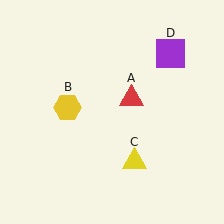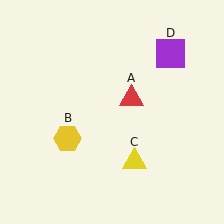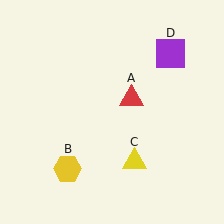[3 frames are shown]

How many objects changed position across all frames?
1 object changed position: yellow hexagon (object B).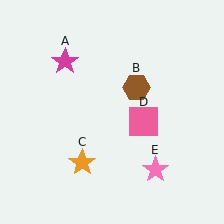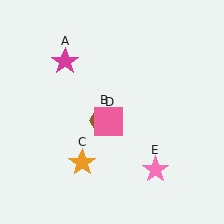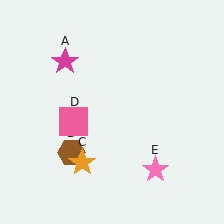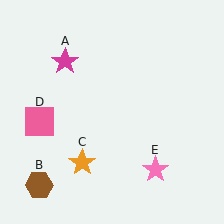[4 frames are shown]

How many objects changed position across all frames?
2 objects changed position: brown hexagon (object B), pink square (object D).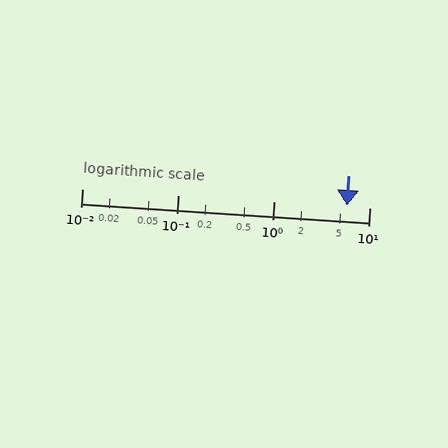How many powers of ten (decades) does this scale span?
The scale spans 3 decades, from 0.01 to 10.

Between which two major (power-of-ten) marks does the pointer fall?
The pointer is between 1 and 10.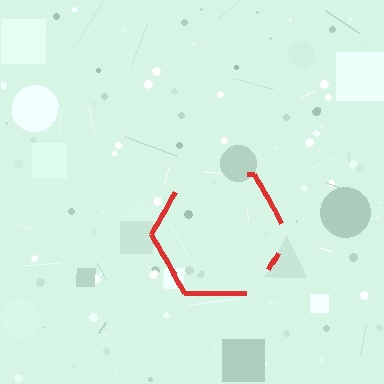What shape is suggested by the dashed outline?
The dashed outline suggests a hexagon.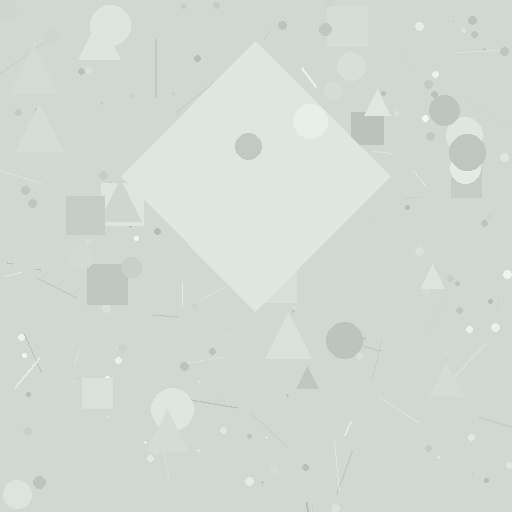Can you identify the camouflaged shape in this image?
The camouflaged shape is a diamond.